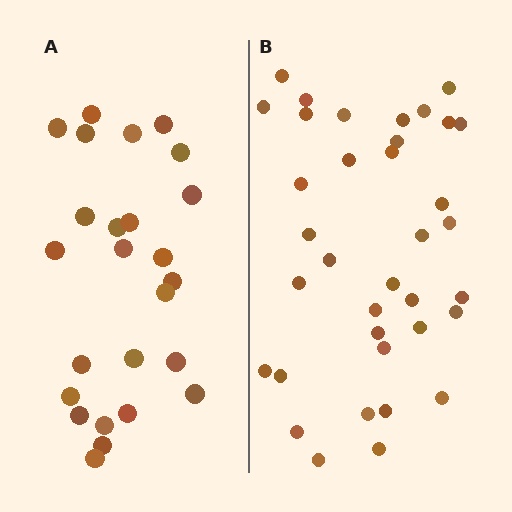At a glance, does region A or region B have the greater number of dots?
Region B (the right region) has more dots.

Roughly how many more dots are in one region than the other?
Region B has roughly 12 or so more dots than region A.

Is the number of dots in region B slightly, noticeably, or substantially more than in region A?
Region B has noticeably more, but not dramatically so. The ratio is roughly 1.4 to 1.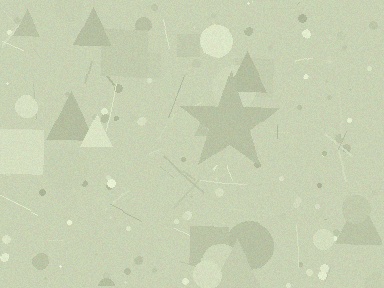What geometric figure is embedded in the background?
A star is embedded in the background.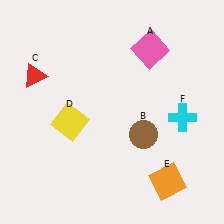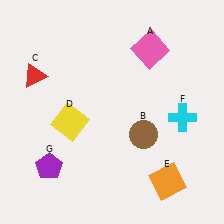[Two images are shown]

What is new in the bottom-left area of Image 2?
A purple pentagon (G) was added in the bottom-left area of Image 2.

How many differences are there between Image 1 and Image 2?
There is 1 difference between the two images.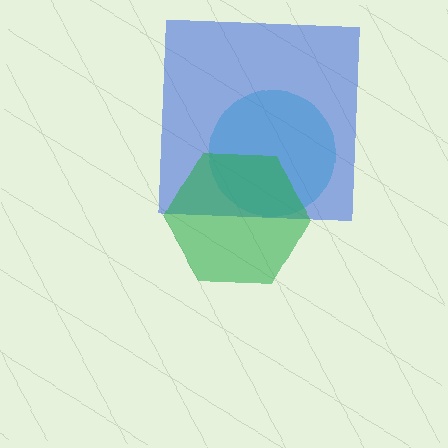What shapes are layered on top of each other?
The layered shapes are: a cyan circle, a blue square, a green hexagon.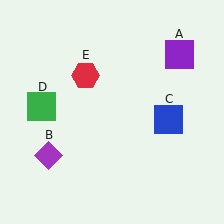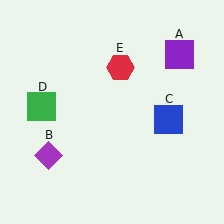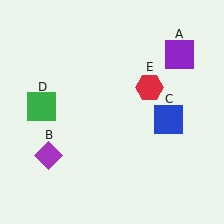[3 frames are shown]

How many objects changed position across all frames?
1 object changed position: red hexagon (object E).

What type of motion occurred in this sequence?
The red hexagon (object E) rotated clockwise around the center of the scene.